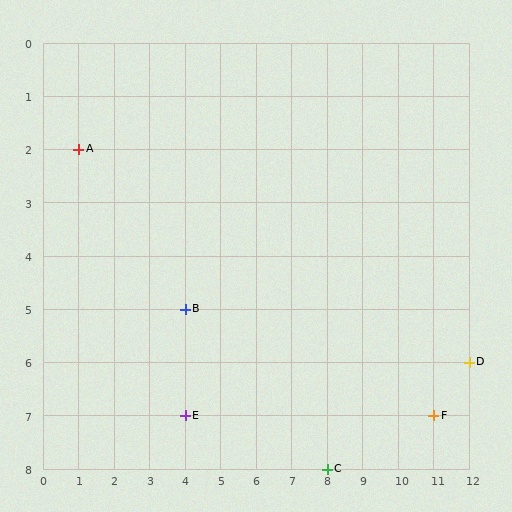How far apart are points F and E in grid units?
Points F and E are 7 columns apart.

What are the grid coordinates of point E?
Point E is at grid coordinates (4, 7).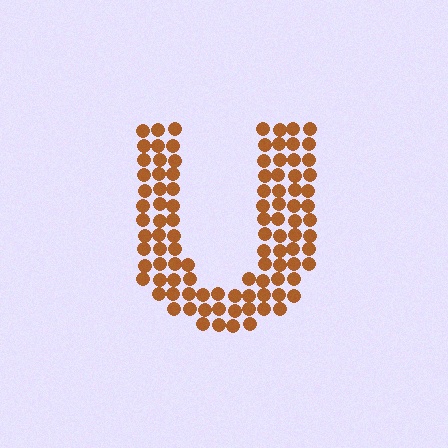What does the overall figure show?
The overall figure shows the letter U.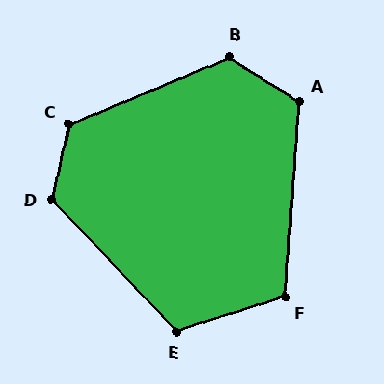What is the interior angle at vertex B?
Approximately 125 degrees (obtuse).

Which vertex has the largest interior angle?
C, at approximately 126 degrees.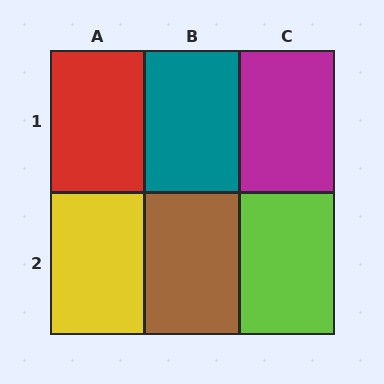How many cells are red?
1 cell is red.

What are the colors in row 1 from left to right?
Red, teal, magenta.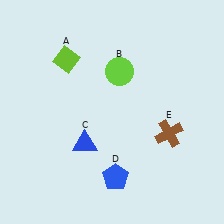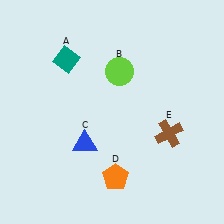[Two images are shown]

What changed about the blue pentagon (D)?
In Image 1, D is blue. In Image 2, it changed to orange.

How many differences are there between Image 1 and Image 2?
There are 2 differences between the two images.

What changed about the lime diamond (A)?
In Image 1, A is lime. In Image 2, it changed to teal.